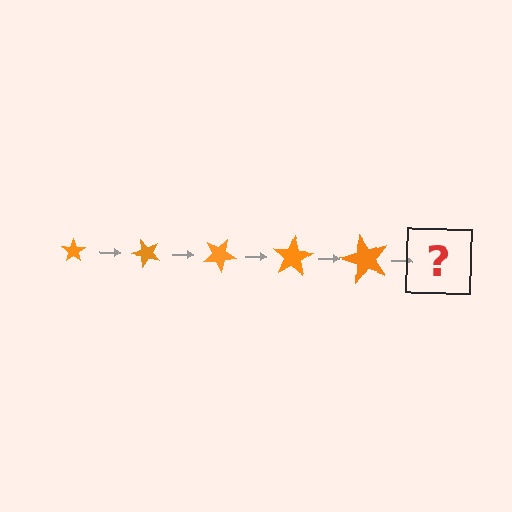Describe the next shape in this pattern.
It should be a star, larger than the previous one and rotated 250 degrees from the start.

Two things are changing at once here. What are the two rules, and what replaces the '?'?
The two rules are that the star grows larger each step and it rotates 50 degrees each step. The '?' should be a star, larger than the previous one and rotated 250 degrees from the start.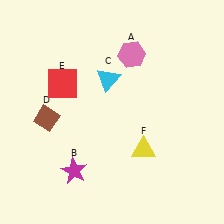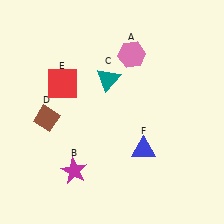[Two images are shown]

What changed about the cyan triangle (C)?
In Image 1, C is cyan. In Image 2, it changed to teal.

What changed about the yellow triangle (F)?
In Image 1, F is yellow. In Image 2, it changed to blue.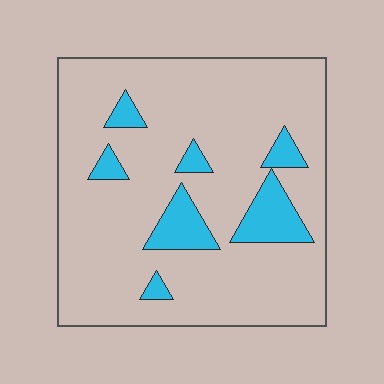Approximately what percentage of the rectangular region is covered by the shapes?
Approximately 15%.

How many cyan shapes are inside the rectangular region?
7.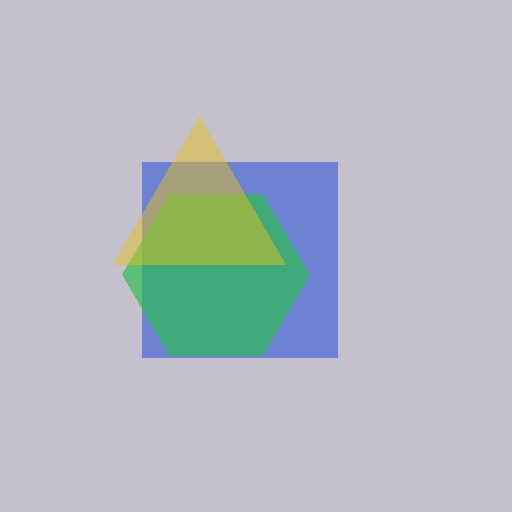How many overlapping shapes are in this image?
There are 3 overlapping shapes in the image.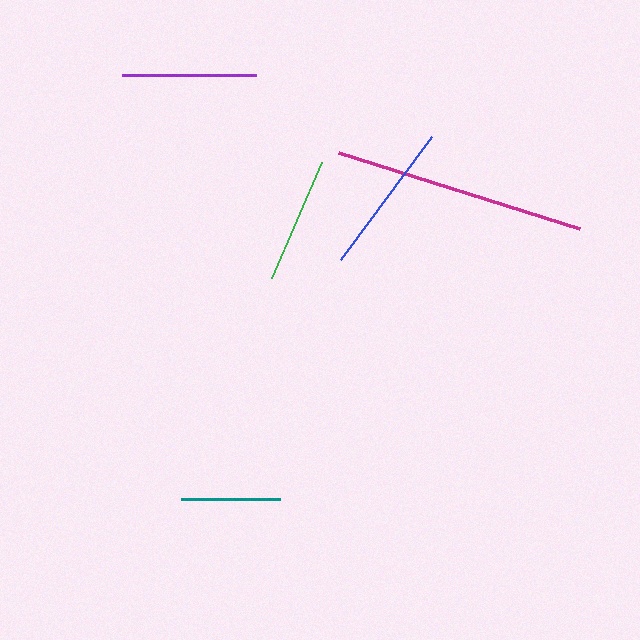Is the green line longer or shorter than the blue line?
The blue line is longer than the green line.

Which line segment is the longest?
The magenta line is the longest at approximately 253 pixels.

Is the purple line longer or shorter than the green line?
The purple line is longer than the green line.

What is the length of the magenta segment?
The magenta segment is approximately 253 pixels long.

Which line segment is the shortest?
The teal line is the shortest at approximately 99 pixels.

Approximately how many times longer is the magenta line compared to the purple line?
The magenta line is approximately 1.9 times the length of the purple line.